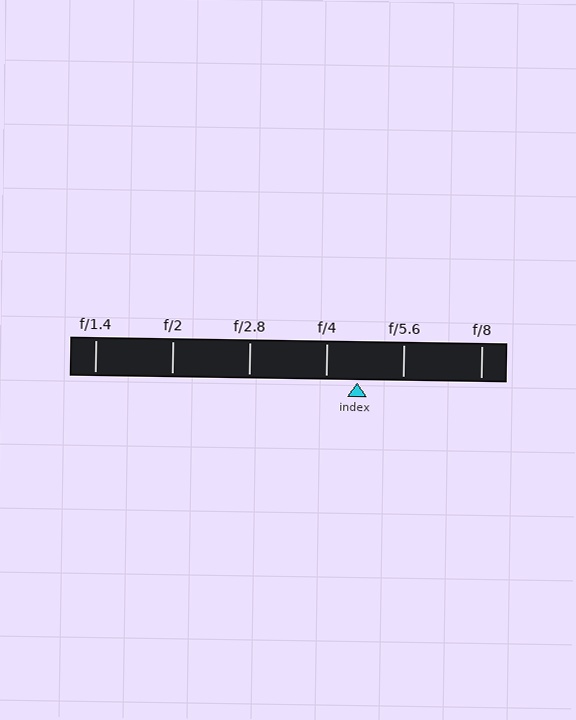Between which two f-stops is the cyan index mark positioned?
The index mark is between f/4 and f/5.6.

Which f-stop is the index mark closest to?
The index mark is closest to f/4.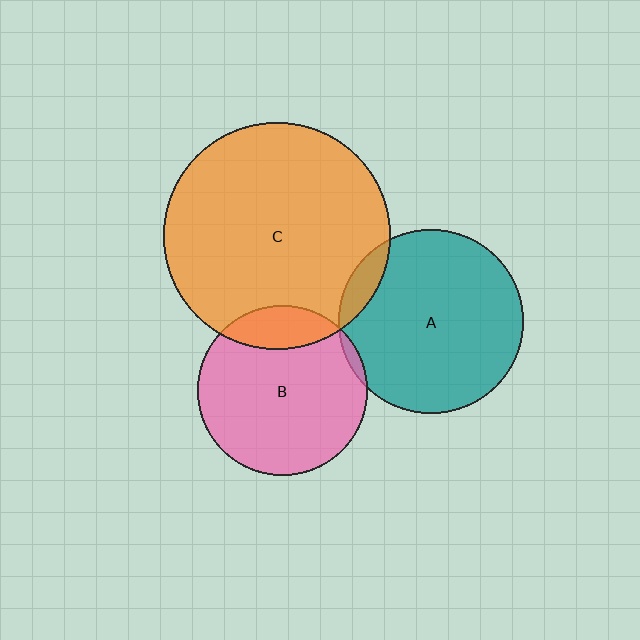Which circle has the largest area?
Circle C (orange).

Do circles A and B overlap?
Yes.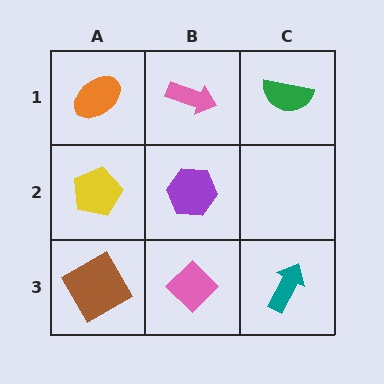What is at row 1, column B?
A pink arrow.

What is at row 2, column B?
A purple hexagon.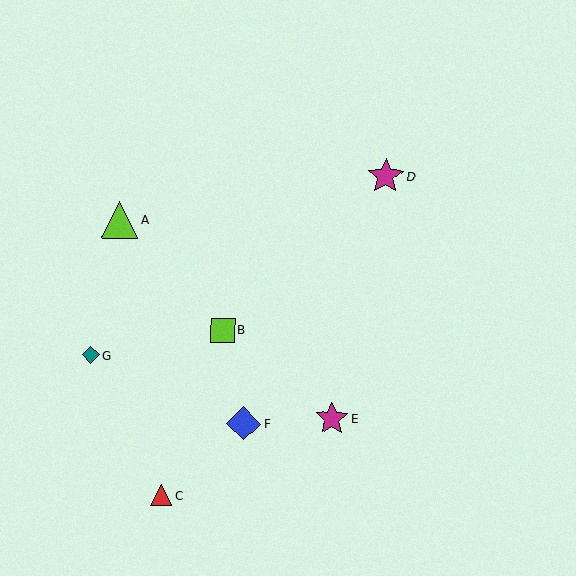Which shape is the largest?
The lime triangle (labeled A) is the largest.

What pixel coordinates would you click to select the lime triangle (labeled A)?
Click at (120, 220) to select the lime triangle A.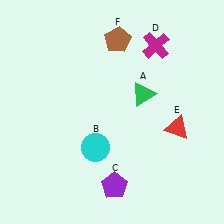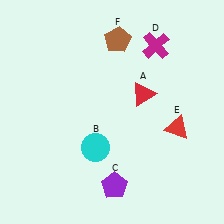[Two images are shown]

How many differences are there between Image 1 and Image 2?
There is 1 difference between the two images.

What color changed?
The triangle (A) changed from green in Image 1 to red in Image 2.